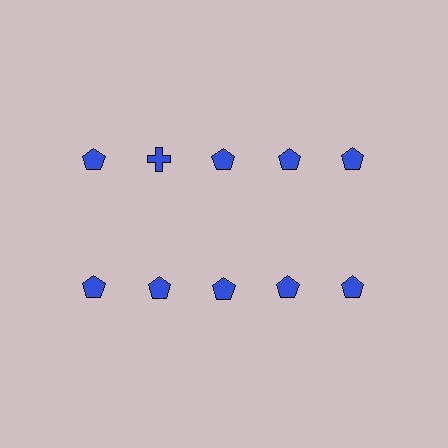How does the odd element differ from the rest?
It has a different shape: cross instead of pentagon.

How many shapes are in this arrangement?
There are 10 shapes arranged in a grid pattern.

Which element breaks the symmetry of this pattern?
The blue cross in the top row, second from left column breaks the symmetry. All other shapes are blue pentagons.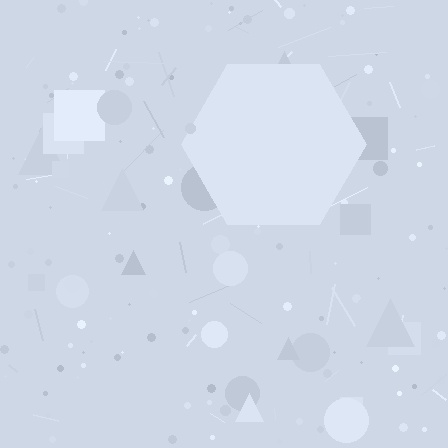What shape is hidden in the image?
A hexagon is hidden in the image.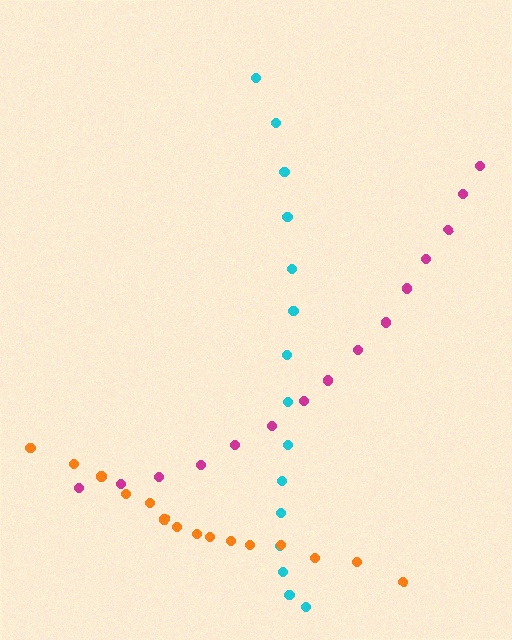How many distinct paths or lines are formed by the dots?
There are 3 distinct paths.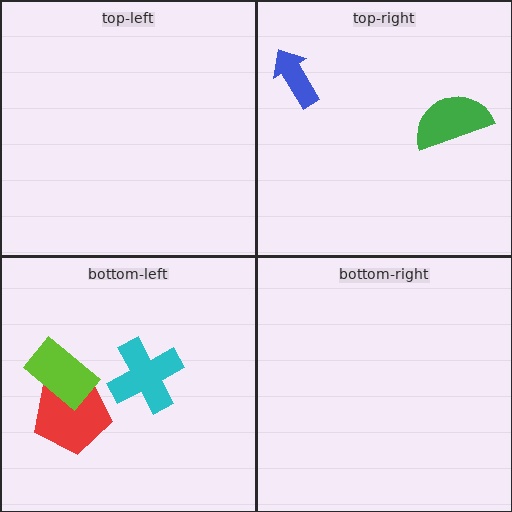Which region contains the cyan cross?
The bottom-left region.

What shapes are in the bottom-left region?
The cyan cross, the red pentagon, the lime rectangle.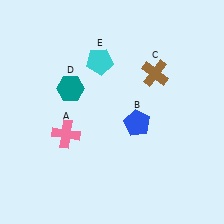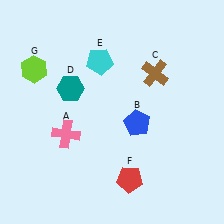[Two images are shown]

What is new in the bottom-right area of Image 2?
A red pentagon (F) was added in the bottom-right area of Image 2.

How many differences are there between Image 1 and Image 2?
There are 2 differences between the two images.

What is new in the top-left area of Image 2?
A lime hexagon (G) was added in the top-left area of Image 2.